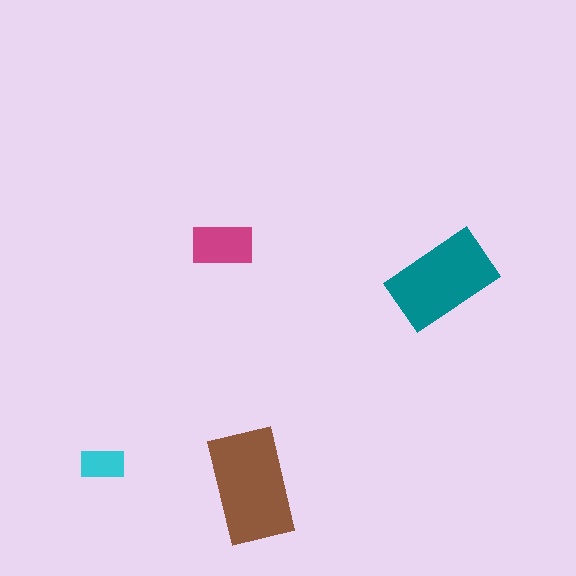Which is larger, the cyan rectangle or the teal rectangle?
The teal one.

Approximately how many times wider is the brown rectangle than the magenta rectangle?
About 2 times wider.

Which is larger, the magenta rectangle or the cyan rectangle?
The magenta one.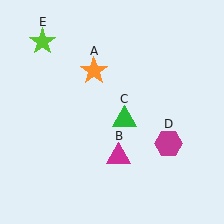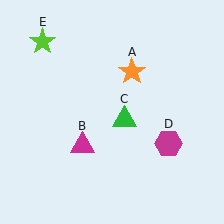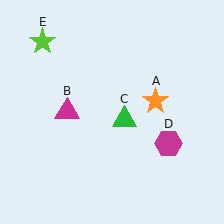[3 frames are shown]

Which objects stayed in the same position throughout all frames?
Green triangle (object C) and magenta hexagon (object D) and lime star (object E) remained stationary.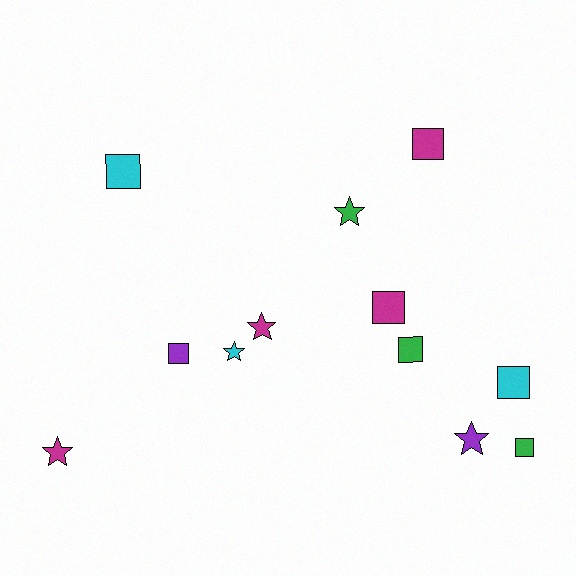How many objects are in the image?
There are 12 objects.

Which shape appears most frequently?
Square, with 7 objects.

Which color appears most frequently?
Magenta, with 4 objects.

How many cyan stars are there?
There is 1 cyan star.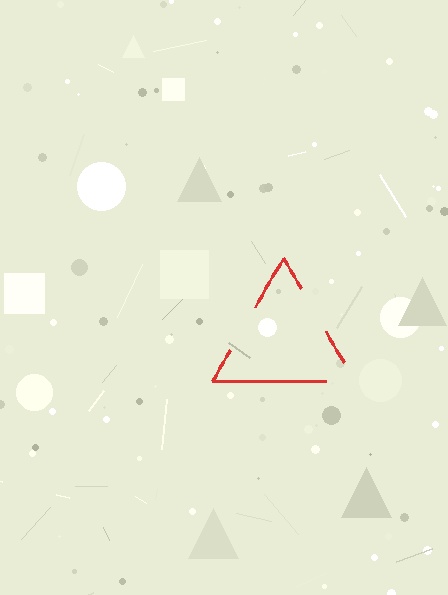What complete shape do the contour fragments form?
The contour fragments form a triangle.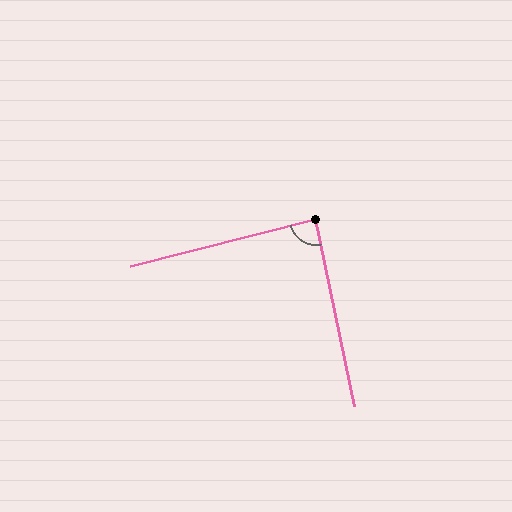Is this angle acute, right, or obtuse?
It is approximately a right angle.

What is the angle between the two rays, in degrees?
Approximately 88 degrees.